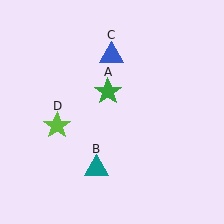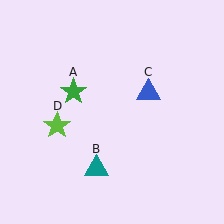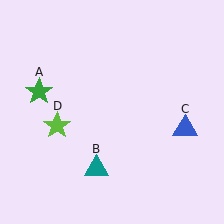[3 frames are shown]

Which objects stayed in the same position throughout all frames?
Teal triangle (object B) and lime star (object D) remained stationary.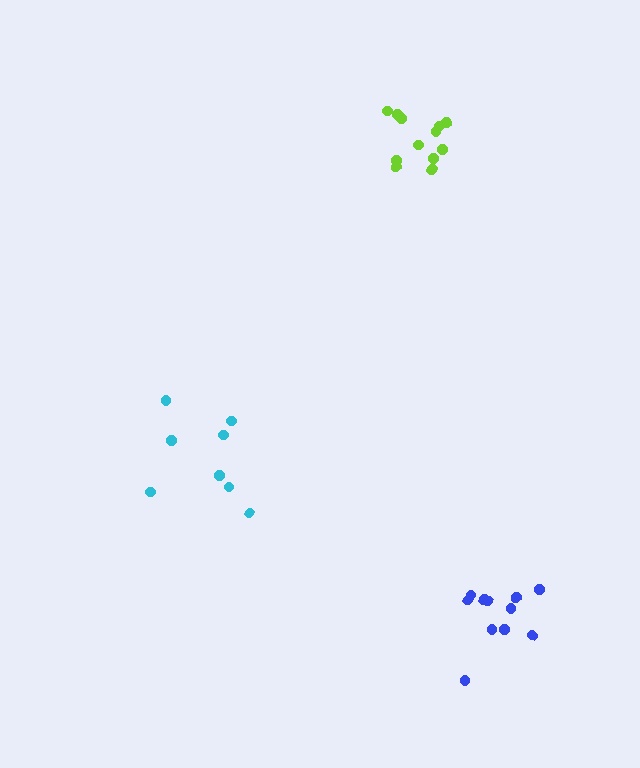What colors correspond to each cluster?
The clusters are colored: cyan, lime, blue.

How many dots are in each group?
Group 1: 8 dots, Group 2: 12 dots, Group 3: 11 dots (31 total).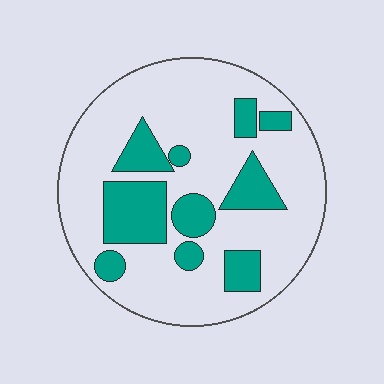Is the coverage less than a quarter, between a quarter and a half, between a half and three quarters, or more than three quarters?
Between a quarter and a half.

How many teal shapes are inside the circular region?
10.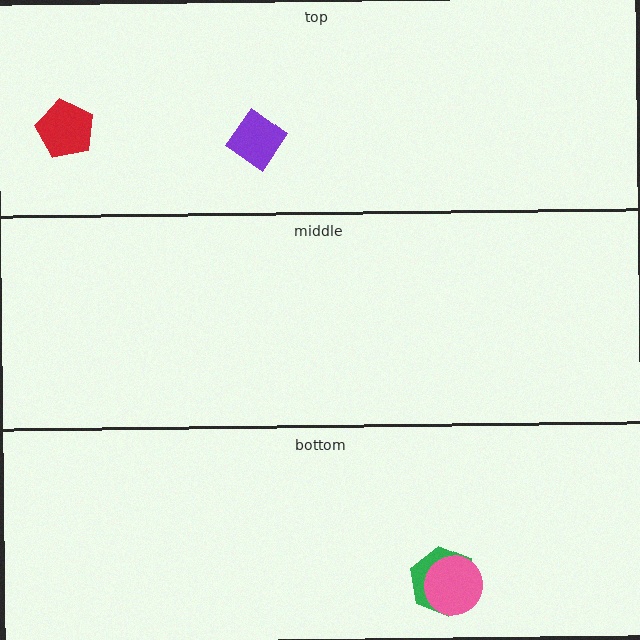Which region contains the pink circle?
The bottom region.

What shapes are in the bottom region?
The green hexagon, the pink circle.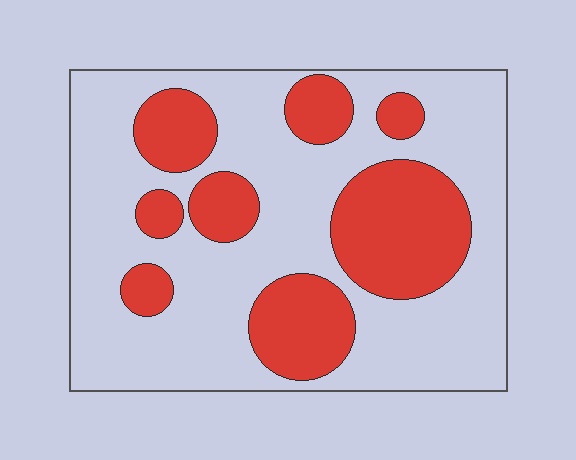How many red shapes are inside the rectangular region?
8.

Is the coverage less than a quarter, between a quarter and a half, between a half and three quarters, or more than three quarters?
Between a quarter and a half.